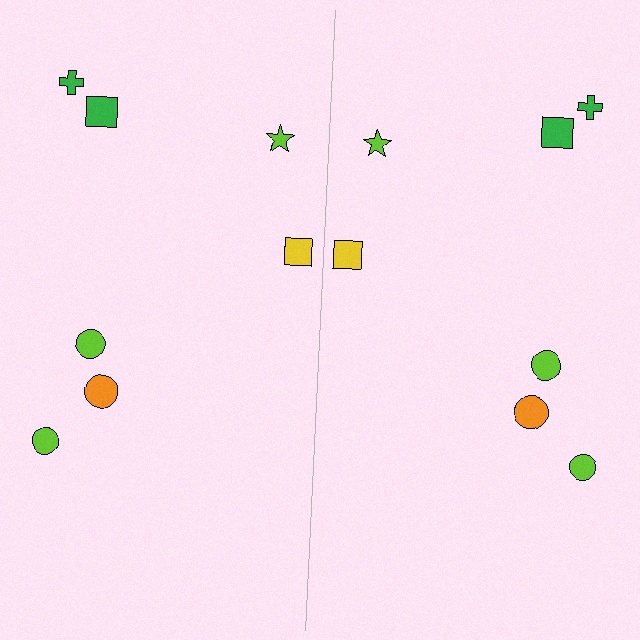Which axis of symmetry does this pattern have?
The pattern has a vertical axis of symmetry running through the center of the image.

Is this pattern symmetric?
Yes, this pattern has bilateral (reflection) symmetry.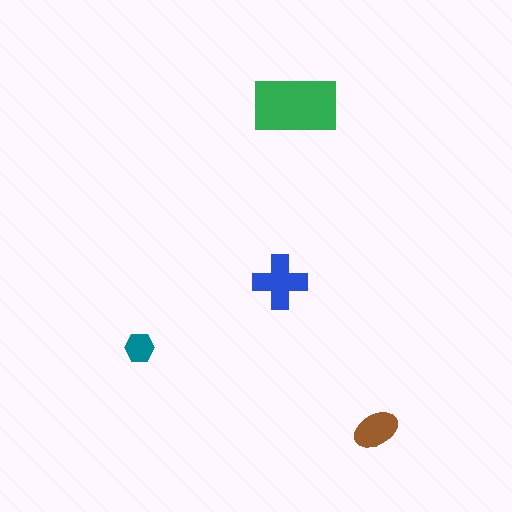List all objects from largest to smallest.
The green rectangle, the blue cross, the brown ellipse, the teal hexagon.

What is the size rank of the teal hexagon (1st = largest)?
4th.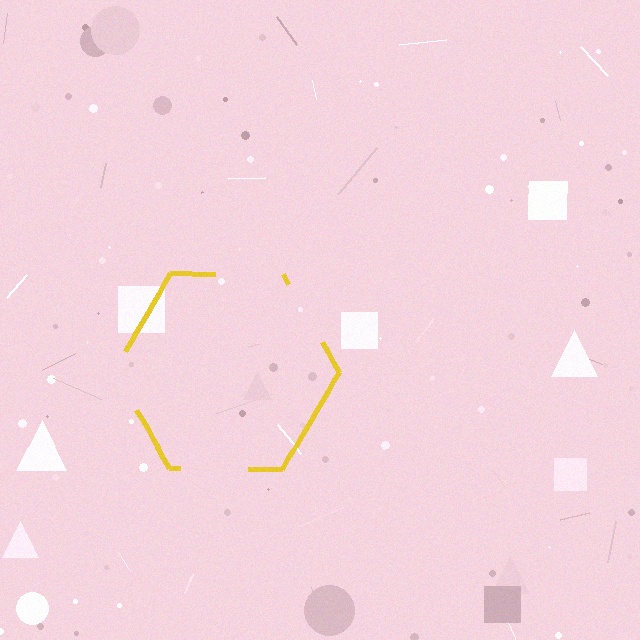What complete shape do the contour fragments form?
The contour fragments form a hexagon.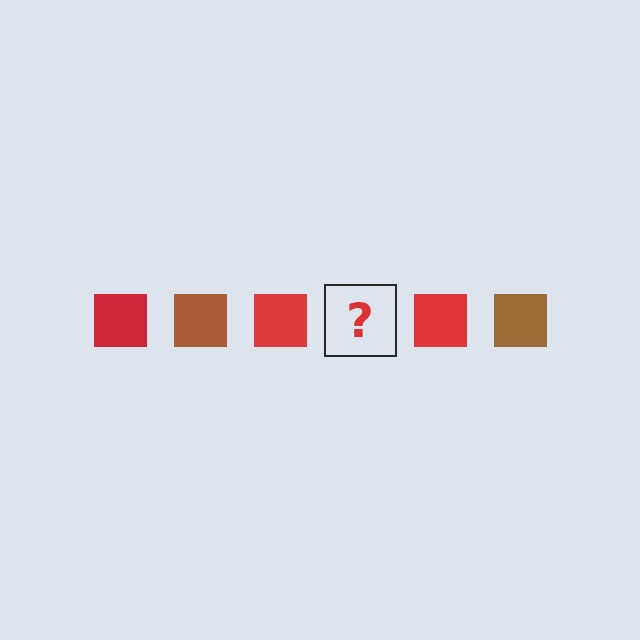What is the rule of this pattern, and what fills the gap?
The rule is that the pattern cycles through red, brown squares. The gap should be filled with a brown square.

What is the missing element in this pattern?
The missing element is a brown square.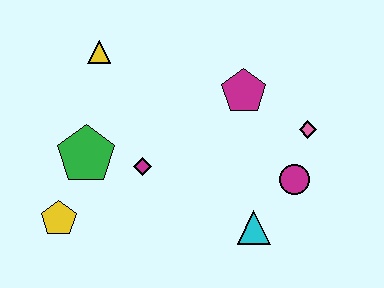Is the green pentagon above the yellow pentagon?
Yes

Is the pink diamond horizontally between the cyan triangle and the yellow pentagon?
No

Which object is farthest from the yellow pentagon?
The pink diamond is farthest from the yellow pentagon.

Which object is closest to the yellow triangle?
The green pentagon is closest to the yellow triangle.